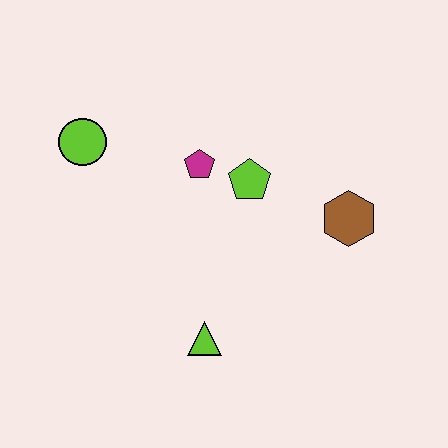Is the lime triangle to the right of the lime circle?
Yes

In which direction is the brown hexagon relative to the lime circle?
The brown hexagon is to the right of the lime circle.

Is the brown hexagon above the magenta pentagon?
No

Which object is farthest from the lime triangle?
The lime circle is farthest from the lime triangle.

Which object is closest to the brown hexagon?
The lime pentagon is closest to the brown hexagon.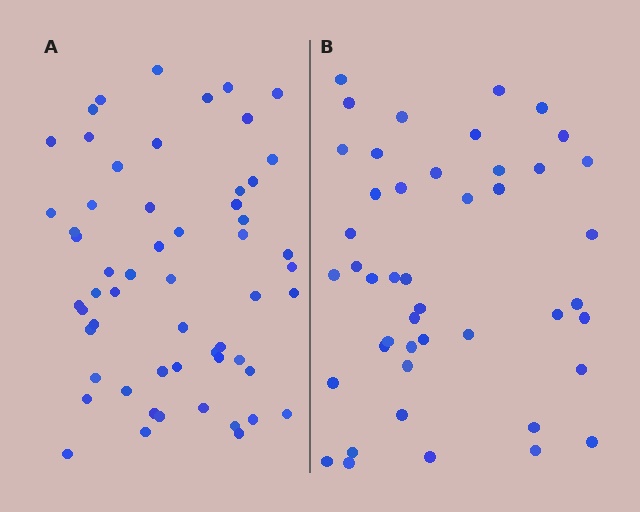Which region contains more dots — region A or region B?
Region A (the left region) has more dots.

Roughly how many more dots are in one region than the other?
Region A has roughly 12 or so more dots than region B.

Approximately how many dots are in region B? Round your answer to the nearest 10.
About 40 dots. (The exact count is 45, which rounds to 40.)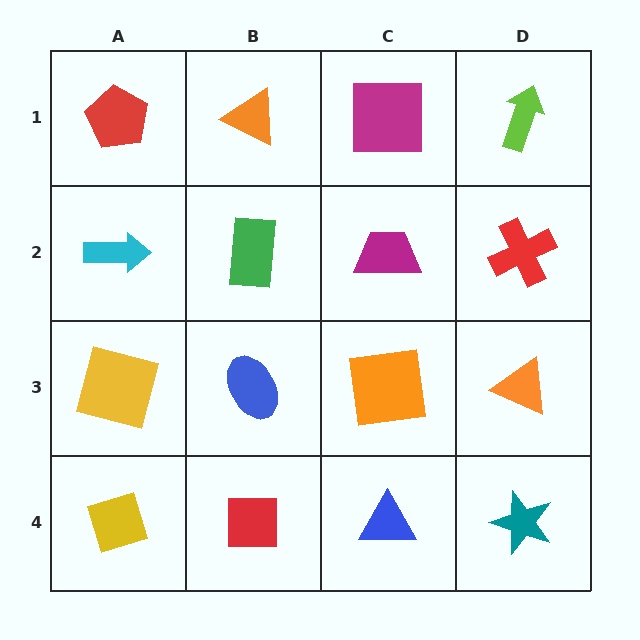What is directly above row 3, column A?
A cyan arrow.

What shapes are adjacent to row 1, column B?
A green rectangle (row 2, column B), a red pentagon (row 1, column A), a magenta square (row 1, column C).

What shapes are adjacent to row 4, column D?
An orange triangle (row 3, column D), a blue triangle (row 4, column C).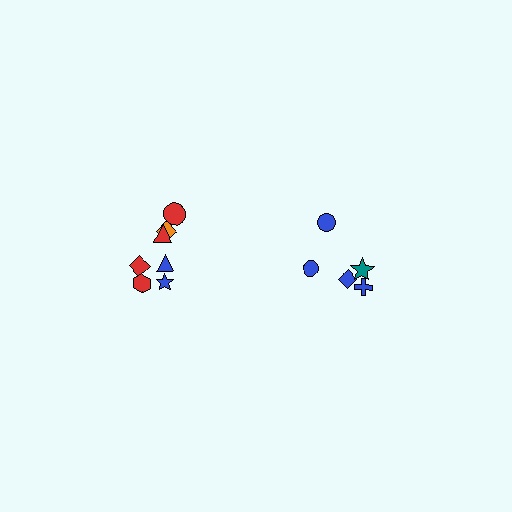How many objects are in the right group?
There are 5 objects.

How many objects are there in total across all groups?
There are 12 objects.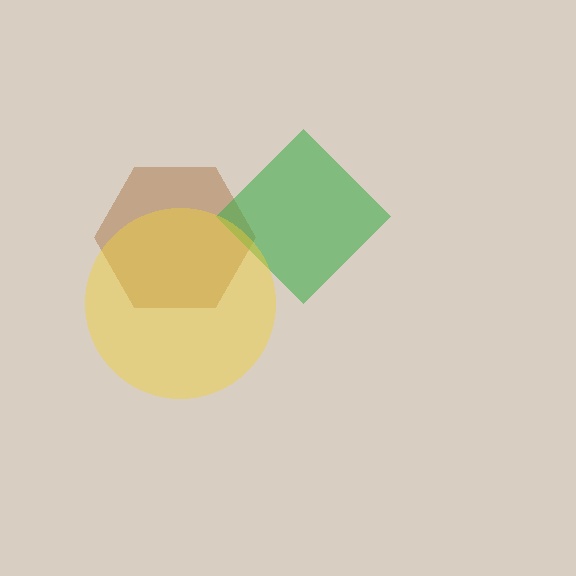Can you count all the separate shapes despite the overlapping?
Yes, there are 3 separate shapes.